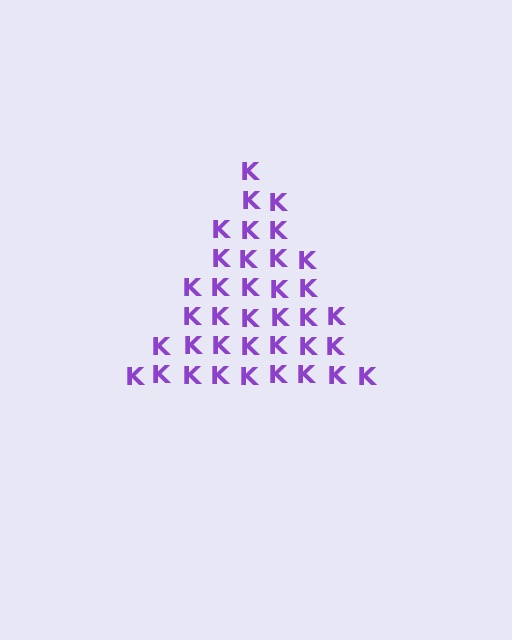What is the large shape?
The large shape is a triangle.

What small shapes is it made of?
It is made of small letter K's.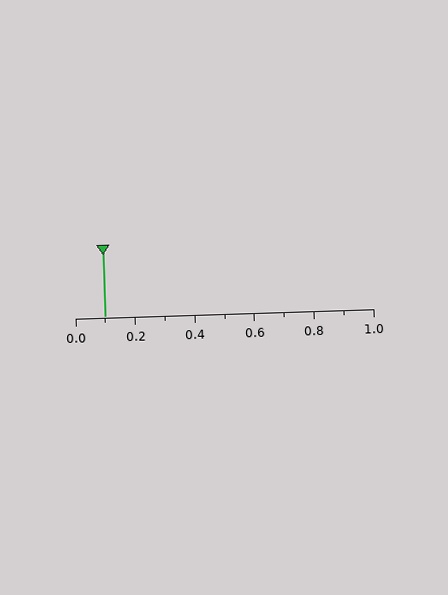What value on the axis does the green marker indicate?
The marker indicates approximately 0.1.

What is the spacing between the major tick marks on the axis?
The major ticks are spaced 0.2 apart.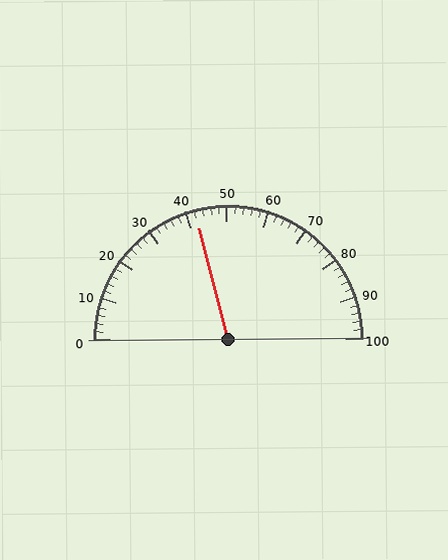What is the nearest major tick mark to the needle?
The nearest major tick mark is 40.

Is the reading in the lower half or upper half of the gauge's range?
The reading is in the lower half of the range (0 to 100).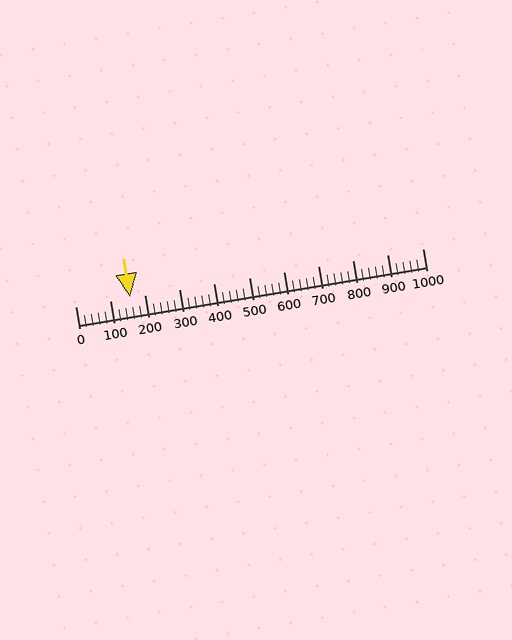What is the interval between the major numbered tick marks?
The major tick marks are spaced 100 units apart.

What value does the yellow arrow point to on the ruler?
The yellow arrow points to approximately 157.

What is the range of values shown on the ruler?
The ruler shows values from 0 to 1000.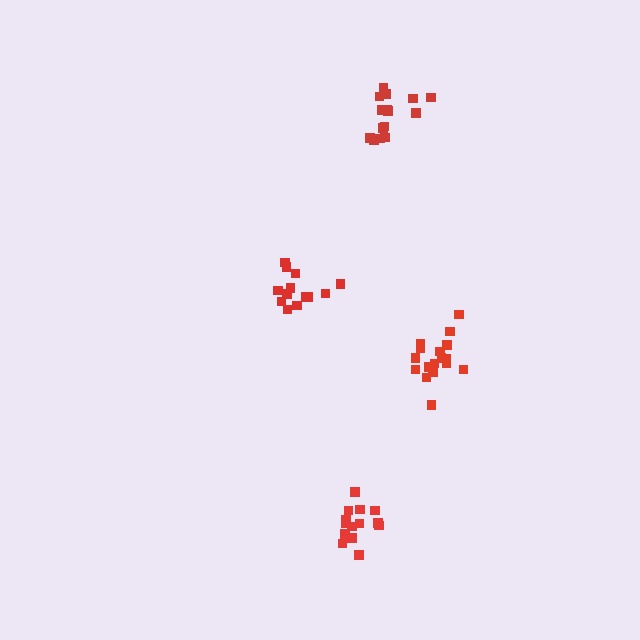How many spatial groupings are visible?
There are 4 spatial groupings.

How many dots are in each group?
Group 1: 14 dots, Group 2: 15 dots, Group 3: 13 dots, Group 4: 17 dots (59 total).